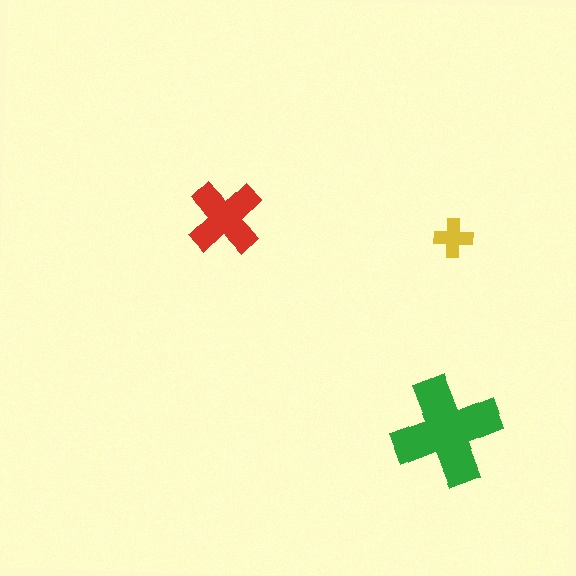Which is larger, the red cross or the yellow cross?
The red one.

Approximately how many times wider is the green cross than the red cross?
About 1.5 times wider.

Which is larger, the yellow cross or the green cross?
The green one.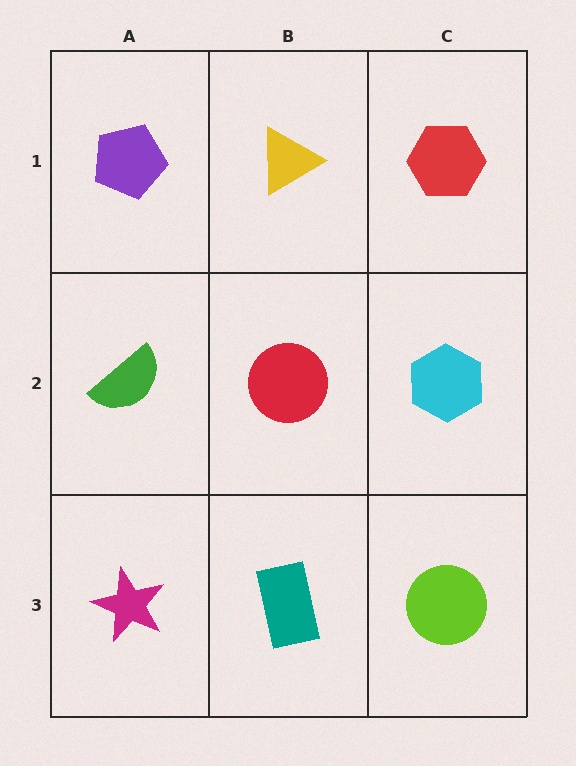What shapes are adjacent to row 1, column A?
A green semicircle (row 2, column A), a yellow triangle (row 1, column B).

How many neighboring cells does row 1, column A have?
2.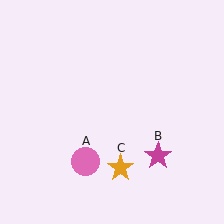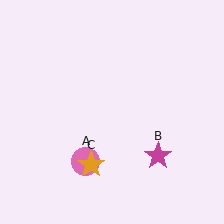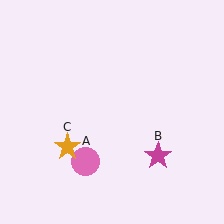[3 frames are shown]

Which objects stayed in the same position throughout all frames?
Pink circle (object A) and magenta star (object B) remained stationary.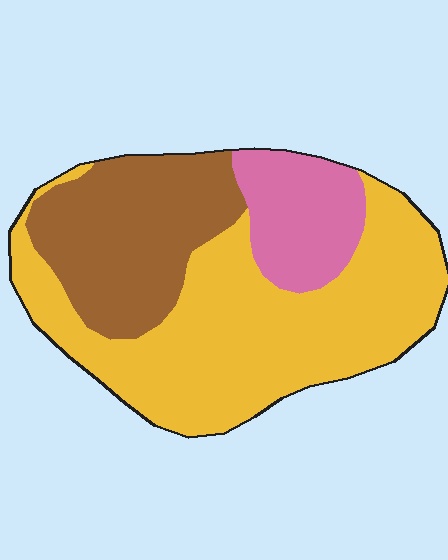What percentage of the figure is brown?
Brown covers around 30% of the figure.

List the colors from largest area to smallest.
From largest to smallest: yellow, brown, pink.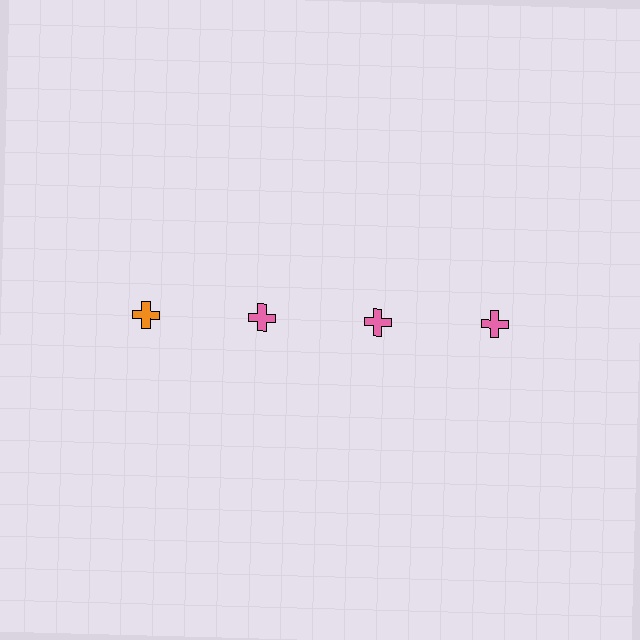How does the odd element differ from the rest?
It has a different color: orange instead of pink.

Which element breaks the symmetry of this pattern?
The orange cross in the top row, leftmost column breaks the symmetry. All other shapes are pink crosses.